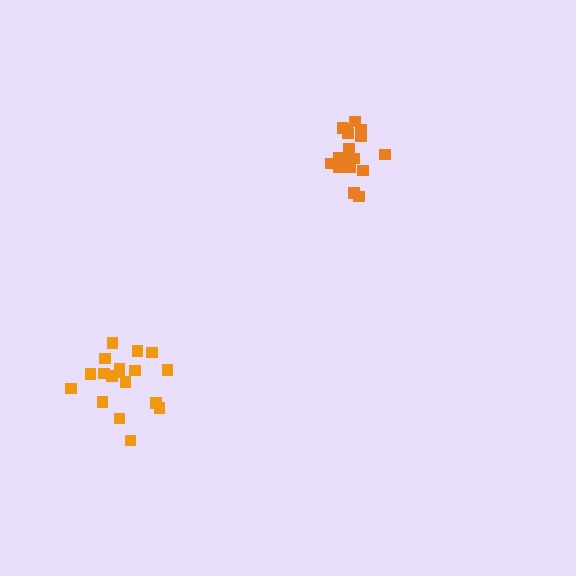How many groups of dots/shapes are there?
There are 2 groups.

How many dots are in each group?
Group 1: 19 dots, Group 2: 18 dots (37 total).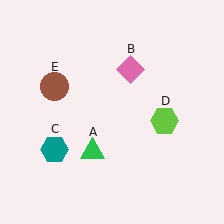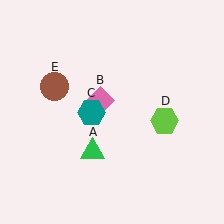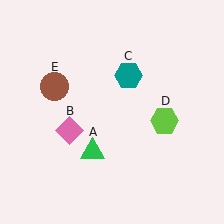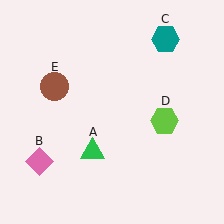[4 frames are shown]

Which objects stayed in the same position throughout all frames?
Green triangle (object A) and lime hexagon (object D) and brown circle (object E) remained stationary.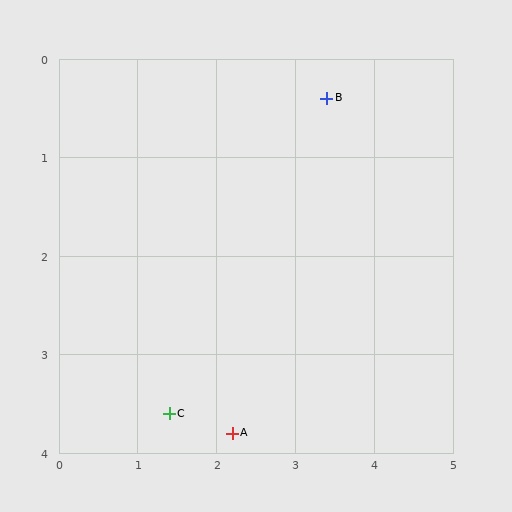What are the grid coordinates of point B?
Point B is at approximately (3.4, 0.4).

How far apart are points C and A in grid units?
Points C and A are about 0.8 grid units apart.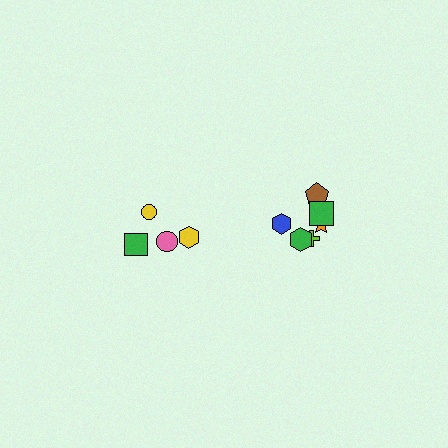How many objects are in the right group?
There are 6 objects.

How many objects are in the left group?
There are 4 objects.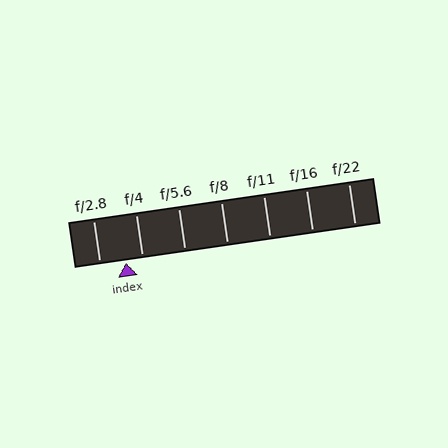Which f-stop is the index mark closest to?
The index mark is closest to f/4.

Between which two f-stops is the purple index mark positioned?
The index mark is between f/2.8 and f/4.